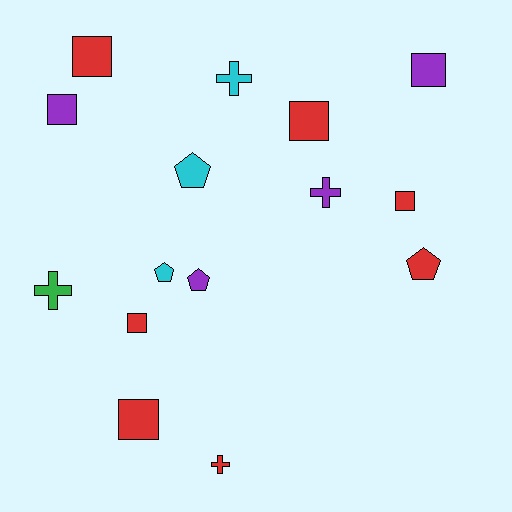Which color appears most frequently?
Red, with 7 objects.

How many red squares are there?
There are 5 red squares.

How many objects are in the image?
There are 15 objects.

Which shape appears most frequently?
Square, with 7 objects.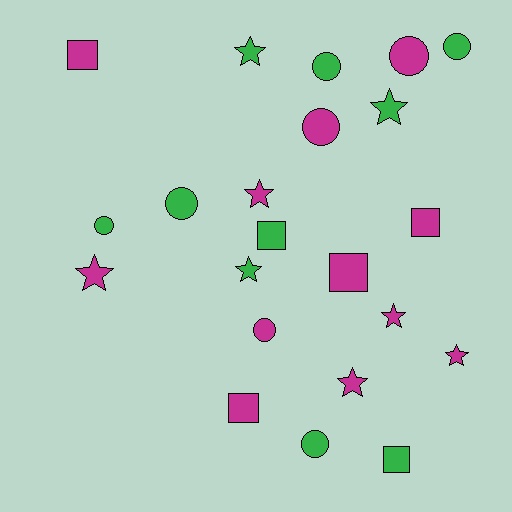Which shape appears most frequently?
Circle, with 8 objects.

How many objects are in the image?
There are 22 objects.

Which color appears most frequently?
Magenta, with 12 objects.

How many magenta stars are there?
There are 5 magenta stars.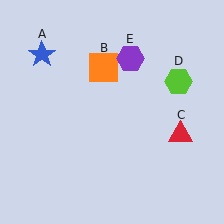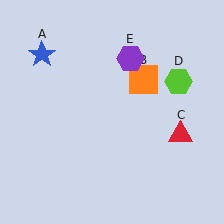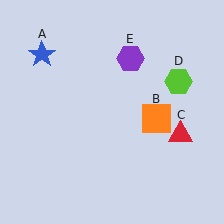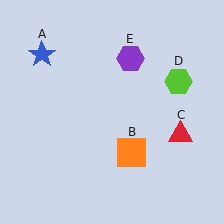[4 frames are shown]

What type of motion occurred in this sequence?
The orange square (object B) rotated clockwise around the center of the scene.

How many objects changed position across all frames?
1 object changed position: orange square (object B).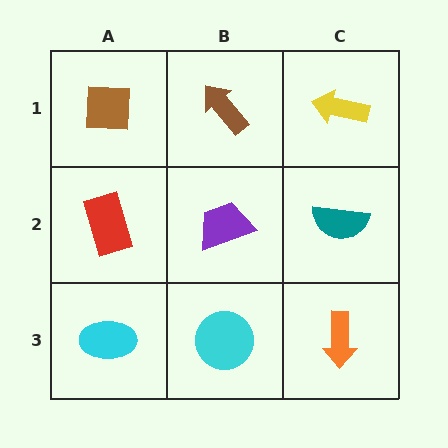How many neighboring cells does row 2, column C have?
3.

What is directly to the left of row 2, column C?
A purple trapezoid.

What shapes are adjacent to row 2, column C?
A yellow arrow (row 1, column C), an orange arrow (row 3, column C), a purple trapezoid (row 2, column B).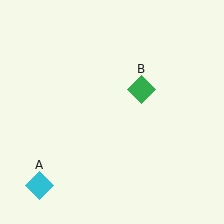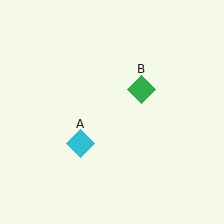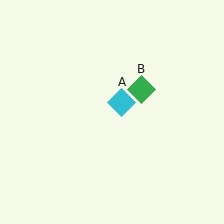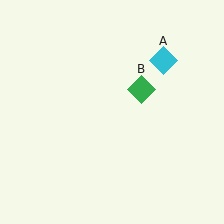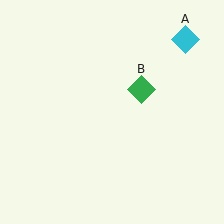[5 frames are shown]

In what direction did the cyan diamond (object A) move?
The cyan diamond (object A) moved up and to the right.